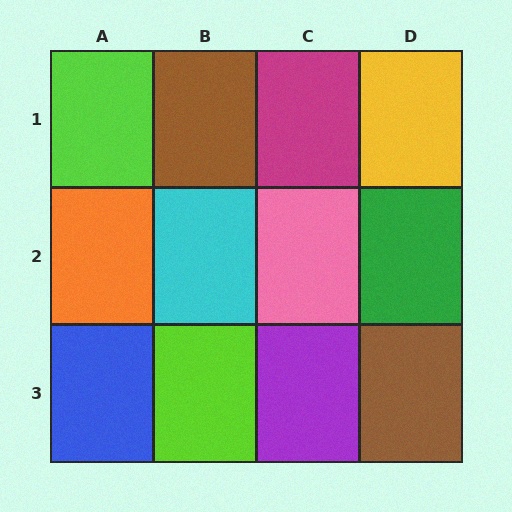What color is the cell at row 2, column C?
Pink.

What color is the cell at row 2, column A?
Orange.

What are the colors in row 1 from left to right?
Lime, brown, magenta, yellow.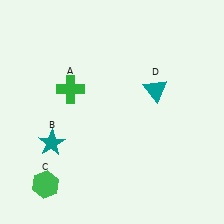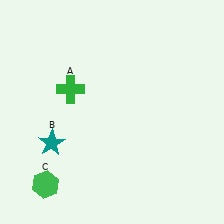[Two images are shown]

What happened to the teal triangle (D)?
The teal triangle (D) was removed in Image 2. It was in the top-right area of Image 1.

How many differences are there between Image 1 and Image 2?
There is 1 difference between the two images.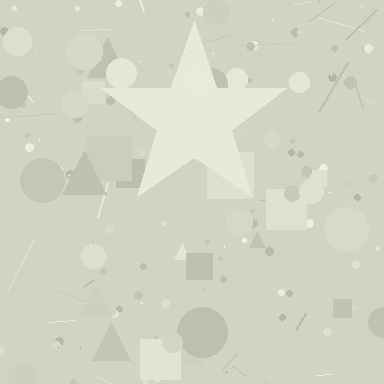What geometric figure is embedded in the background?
A star is embedded in the background.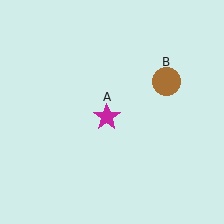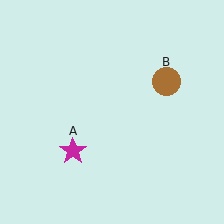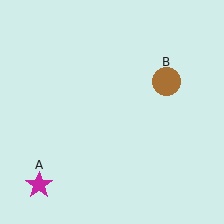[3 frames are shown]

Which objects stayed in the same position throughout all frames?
Brown circle (object B) remained stationary.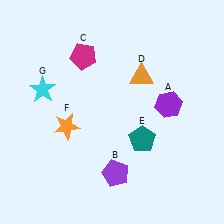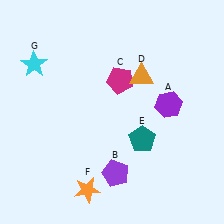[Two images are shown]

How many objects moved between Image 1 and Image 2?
3 objects moved between the two images.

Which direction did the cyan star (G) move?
The cyan star (G) moved up.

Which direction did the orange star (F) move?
The orange star (F) moved down.